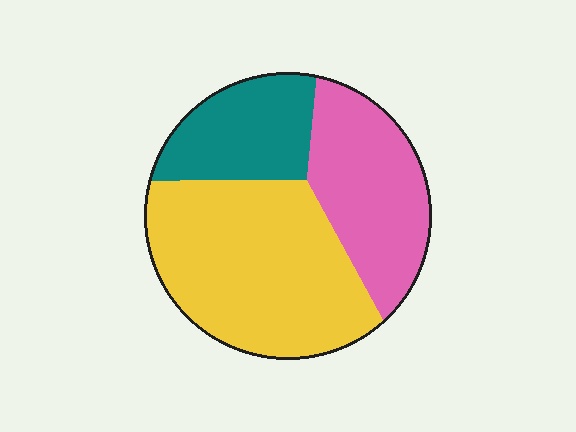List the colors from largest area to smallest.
From largest to smallest: yellow, pink, teal.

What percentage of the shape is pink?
Pink covers 30% of the shape.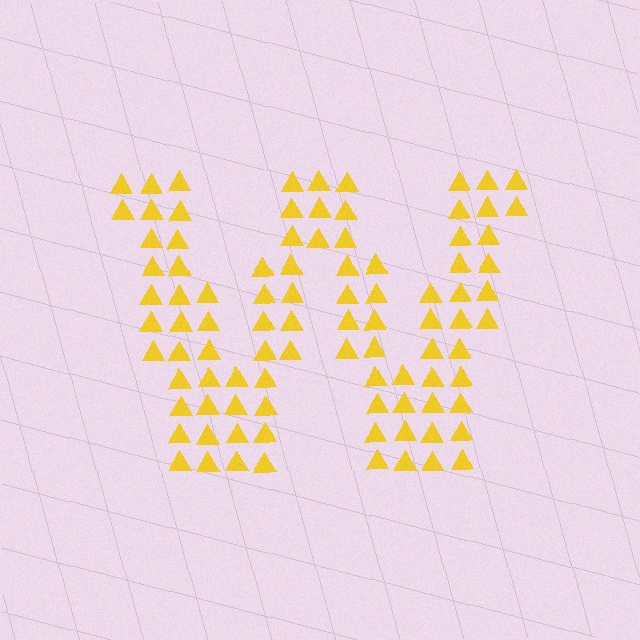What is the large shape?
The large shape is the letter W.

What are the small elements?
The small elements are triangles.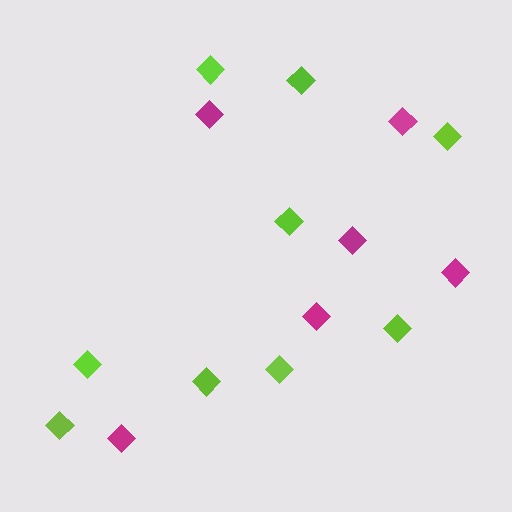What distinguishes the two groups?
There are 2 groups: one group of magenta diamonds (6) and one group of lime diamonds (9).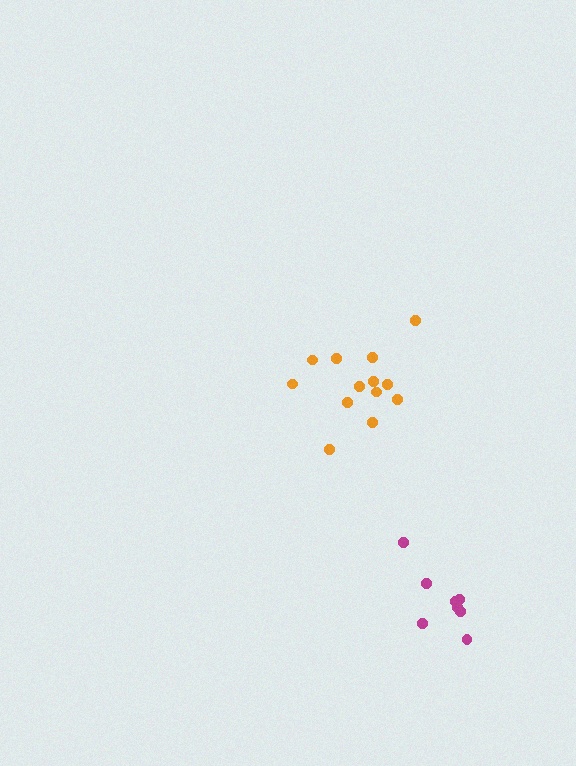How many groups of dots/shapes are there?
There are 2 groups.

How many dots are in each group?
Group 1: 13 dots, Group 2: 8 dots (21 total).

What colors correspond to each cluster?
The clusters are colored: orange, magenta.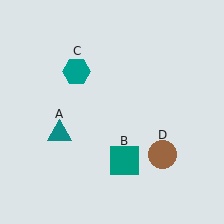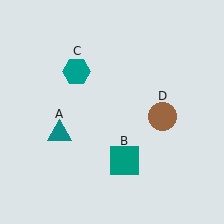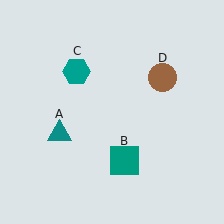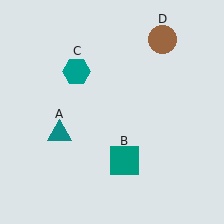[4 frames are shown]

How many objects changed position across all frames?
1 object changed position: brown circle (object D).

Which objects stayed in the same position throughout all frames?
Teal triangle (object A) and teal square (object B) and teal hexagon (object C) remained stationary.